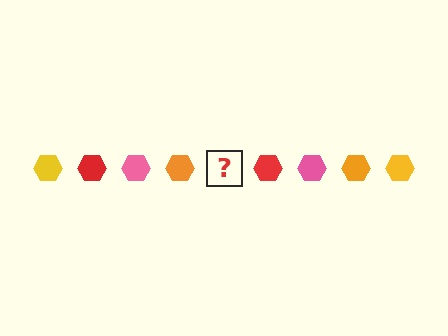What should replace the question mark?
The question mark should be replaced with a yellow hexagon.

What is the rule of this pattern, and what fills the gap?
The rule is that the pattern cycles through yellow, red, pink, orange hexagons. The gap should be filled with a yellow hexagon.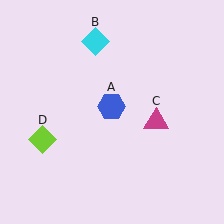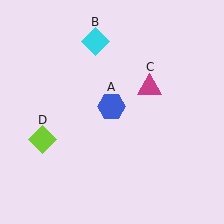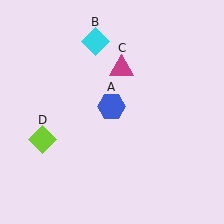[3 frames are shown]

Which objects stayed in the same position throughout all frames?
Blue hexagon (object A) and cyan diamond (object B) and lime diamond (object D) remained stationary.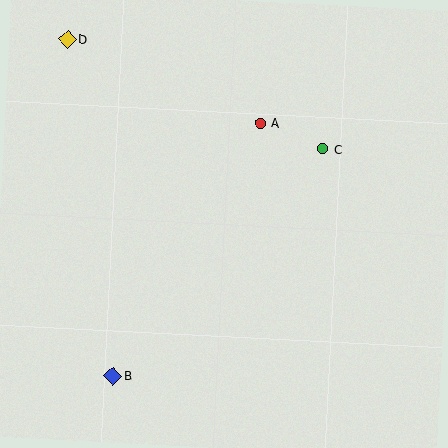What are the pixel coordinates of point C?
Point C is at (323, 149).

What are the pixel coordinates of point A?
Point A is at (261, 123).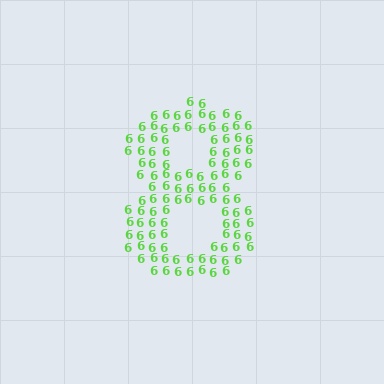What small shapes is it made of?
It is made of small digit 6's.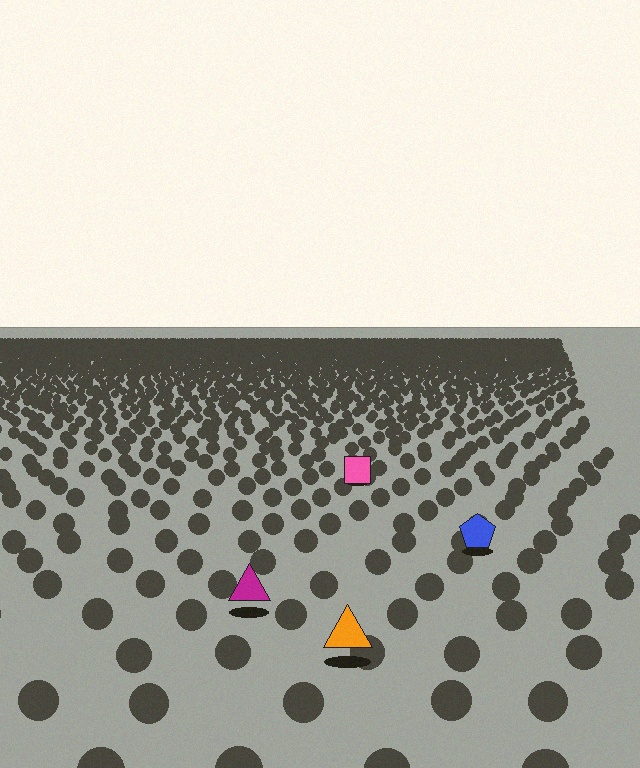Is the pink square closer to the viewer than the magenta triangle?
No. The magenta triangle is closer — you can tell from the texture gradient: the ground texture is coarser near it.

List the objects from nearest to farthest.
From nearest to farthest: the orange triangle, the magenta triangle, the blue pentagon, the pink square.